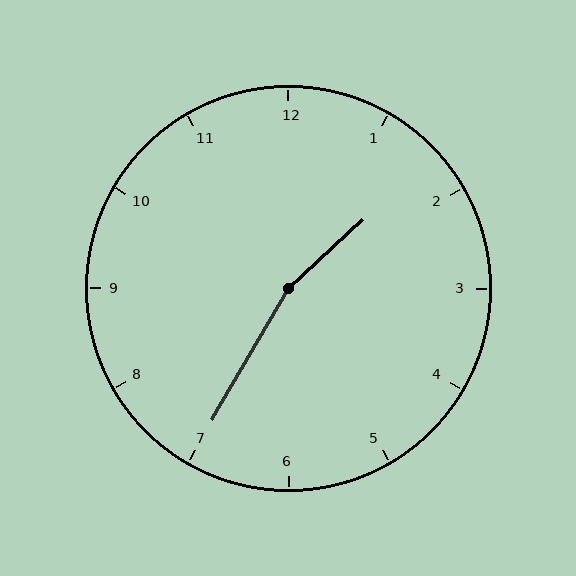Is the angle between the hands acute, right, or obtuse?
It is obtuse.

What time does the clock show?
1:35.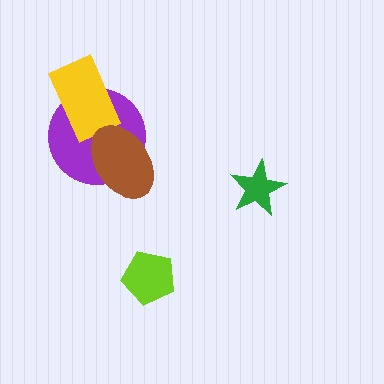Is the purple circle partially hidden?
Yes, it is partially covered by another shape.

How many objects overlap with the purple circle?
2 objects overlap with the purple circle.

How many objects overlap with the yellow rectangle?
1 object overlaps with the yellow rectangle.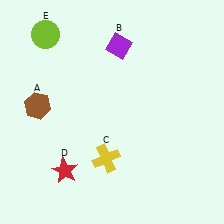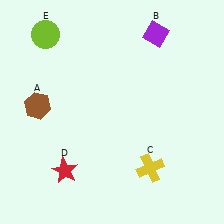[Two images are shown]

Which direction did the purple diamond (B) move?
The purple diamond (B) moved right.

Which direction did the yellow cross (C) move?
The yellow cross (C) moved right.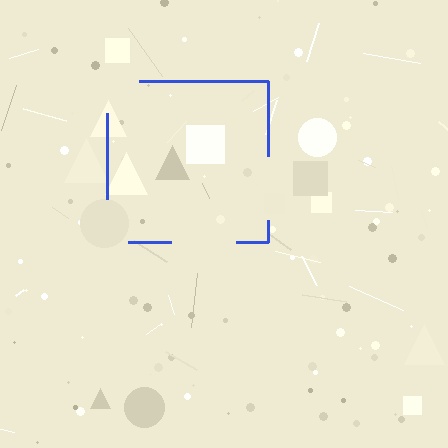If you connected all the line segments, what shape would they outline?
They would outline a square.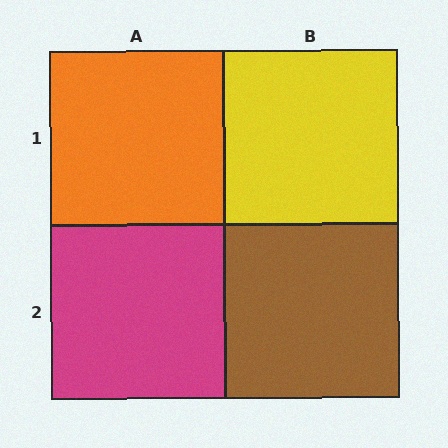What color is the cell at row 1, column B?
Yellow.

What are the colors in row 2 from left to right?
Magenta, brown.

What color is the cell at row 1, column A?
Orange.